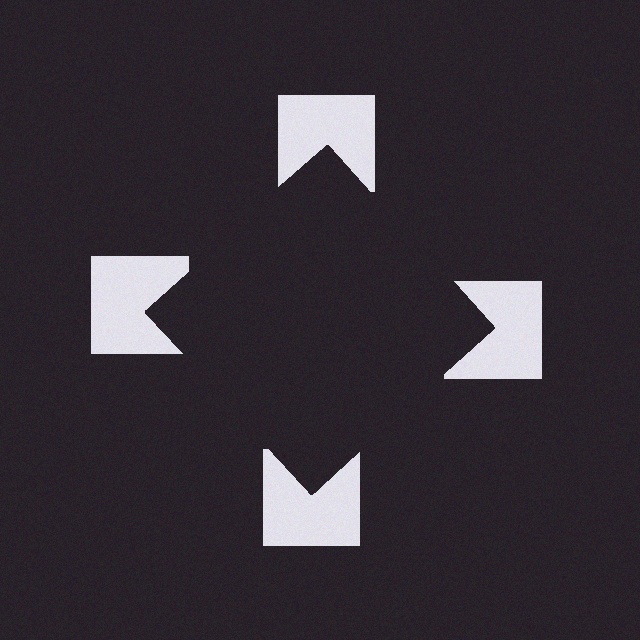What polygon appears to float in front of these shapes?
An illusory square — its edges are inferred from the aligned wedge cuts in the notched squares, not physically drawn.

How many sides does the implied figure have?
4 sides.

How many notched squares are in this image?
There are 4 — one at each vertex of the illusory square.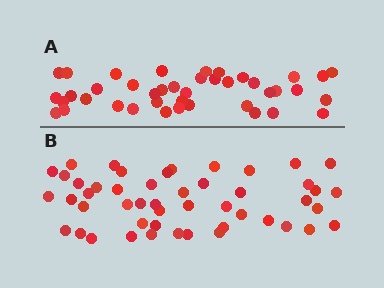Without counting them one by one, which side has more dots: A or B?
Region B (the bottom region) has more dots.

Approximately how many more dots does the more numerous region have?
Region B has roughly 8 or so more dots than region A.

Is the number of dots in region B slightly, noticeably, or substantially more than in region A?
Region B has only slightly more — the two regions are fairly close. The ratio is roughly 1.2 to 1.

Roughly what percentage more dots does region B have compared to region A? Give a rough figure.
About 20% more.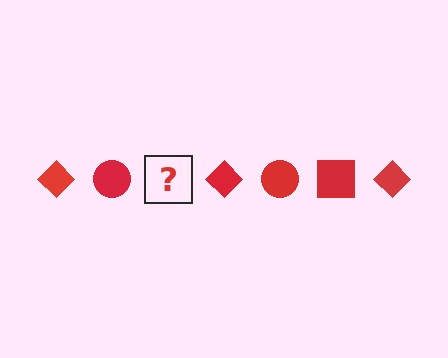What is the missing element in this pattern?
The missing element is a red square.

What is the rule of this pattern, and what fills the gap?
The rule is that the pattern cycles through diamond, circle, square shapes in red. The gap should be filled with a red square.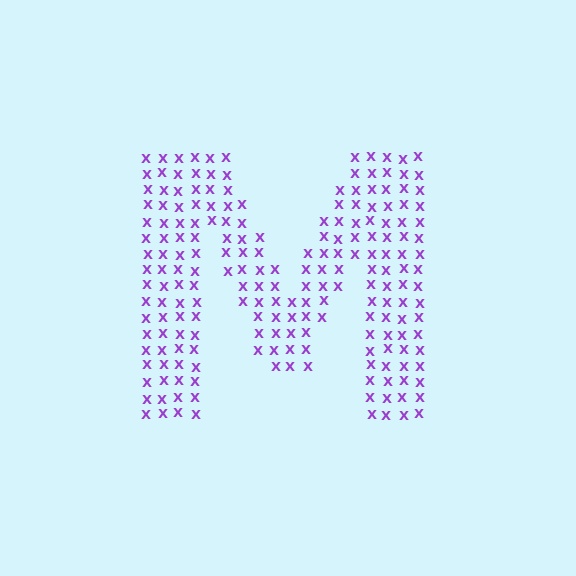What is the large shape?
The large shape is the letter M.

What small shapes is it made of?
It is made of small letter X's.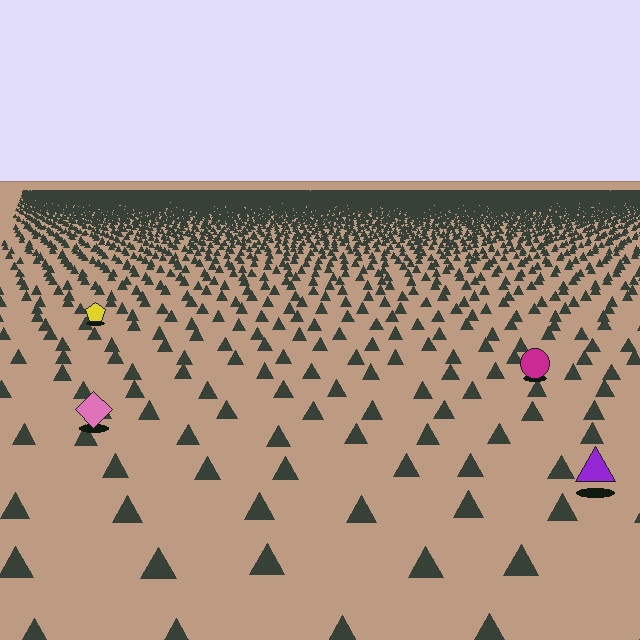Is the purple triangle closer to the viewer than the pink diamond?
Yes. The purple triangle is closer — you can tell from the texture gradient: the ground texture is coarser near it.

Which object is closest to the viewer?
The purple triangle is closest. The texture marks near it are larger and more spread out.